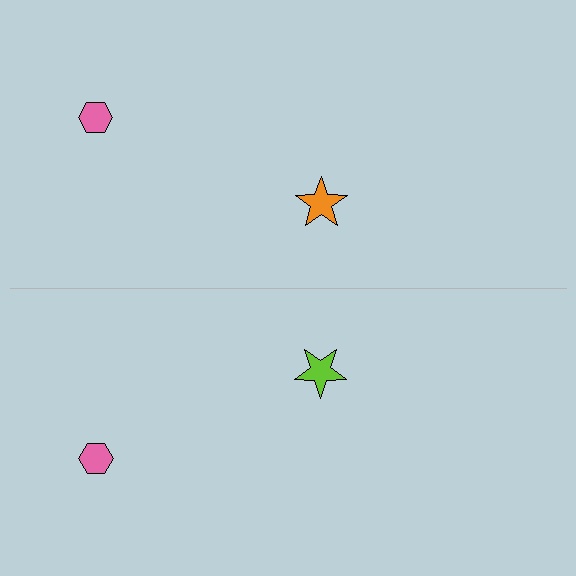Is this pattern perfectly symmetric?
No, the pattern is not perfectly symmetric. The lime star on the bottom side breaks the symmetry — its mirror counterpart is orange.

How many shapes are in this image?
There are 4 shapes in this image.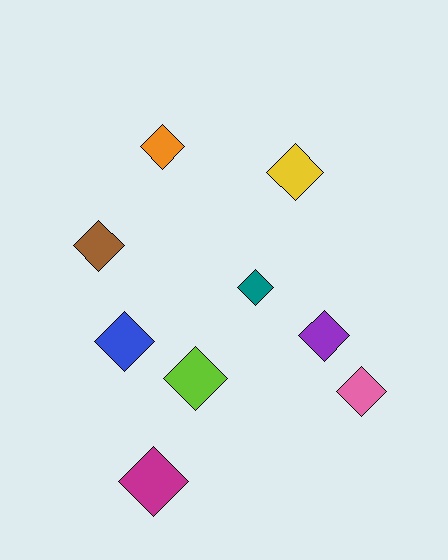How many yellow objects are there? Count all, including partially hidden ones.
There is 1 yellow object.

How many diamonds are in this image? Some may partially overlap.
There are 9 diamonds.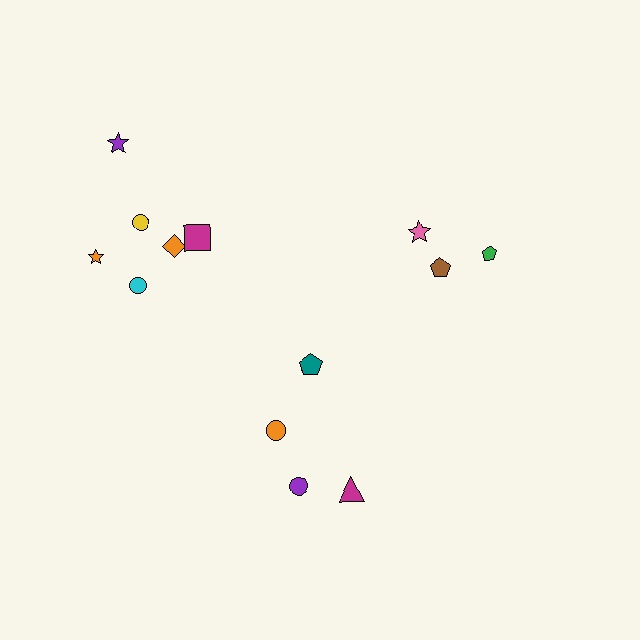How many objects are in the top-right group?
There are 3 objects.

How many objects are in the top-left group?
There are 6 objects.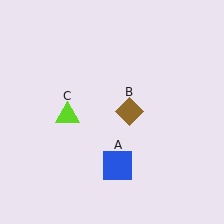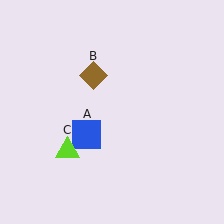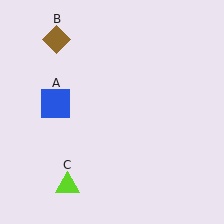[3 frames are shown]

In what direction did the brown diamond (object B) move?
The brown diamond (object B) moved up and to the left.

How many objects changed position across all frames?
3 objects changed position: blue square (object A), brown diamond (object B), lime triangle (object C).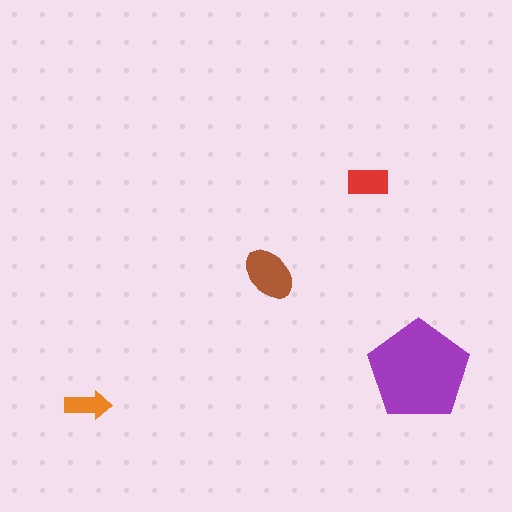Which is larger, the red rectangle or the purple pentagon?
The purple pentagon.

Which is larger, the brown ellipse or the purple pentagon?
The purple pentagon.